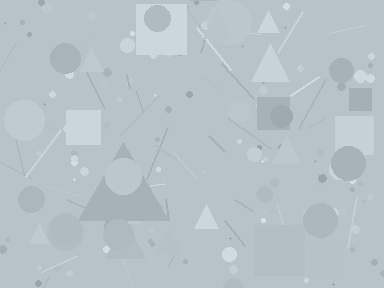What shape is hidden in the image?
A triangle is hidden in the image.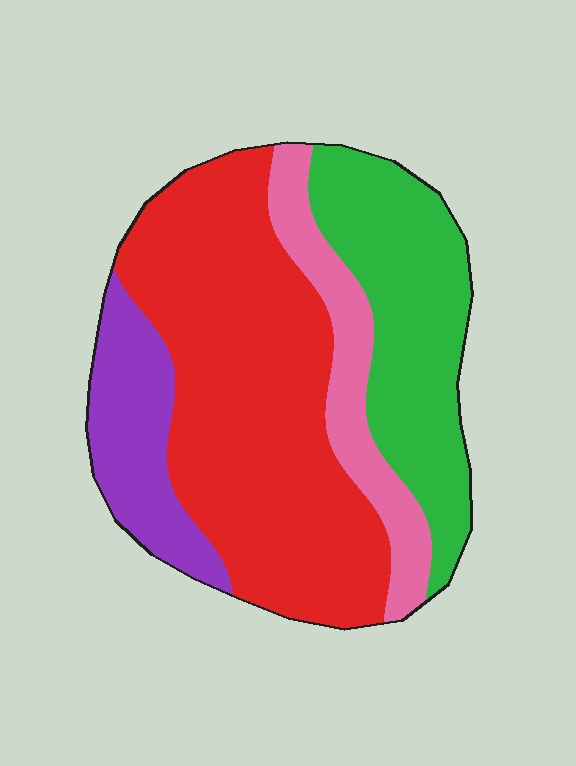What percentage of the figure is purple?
Purple takes up about one eighth (1/8) of the figure.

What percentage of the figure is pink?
Pink takes up about one eighth (1/8) of the figure.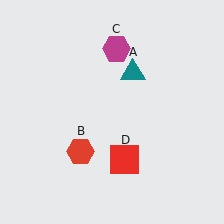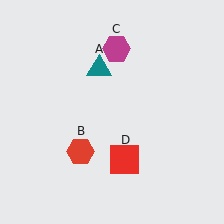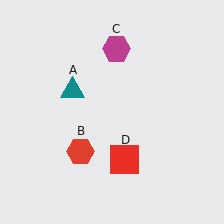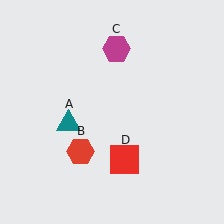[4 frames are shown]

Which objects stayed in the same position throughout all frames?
Red hexagon (object B) and magenta hexagon (object C) and red square (object D) remained stationary.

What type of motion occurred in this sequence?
The teal triangle (object A) rotated counterclockwise around the center of the scene.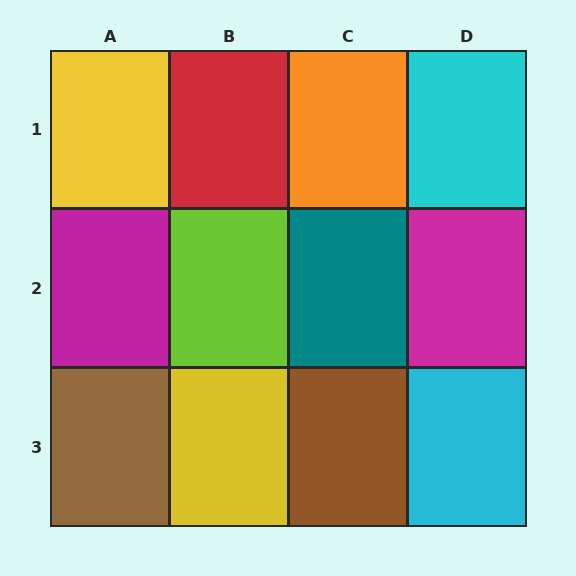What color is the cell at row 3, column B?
Yellow.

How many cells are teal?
1 cell is teal.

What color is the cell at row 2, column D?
Magenta.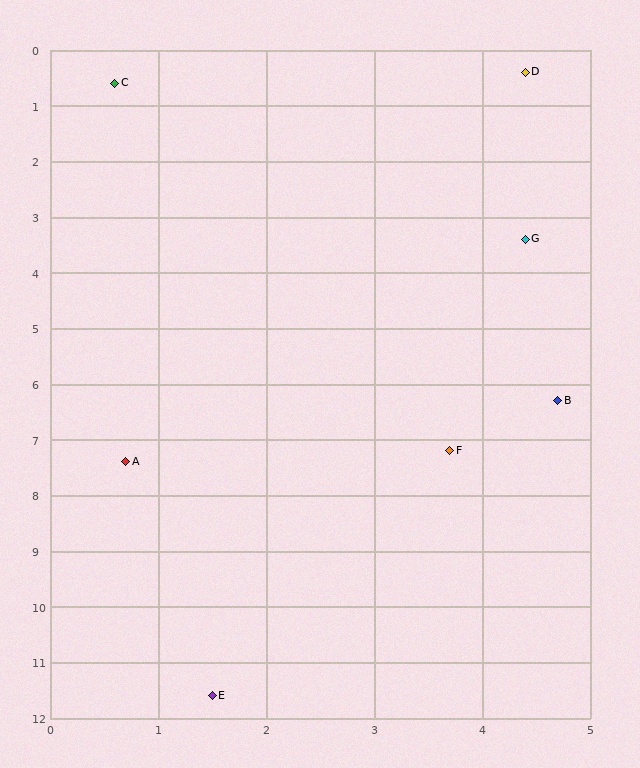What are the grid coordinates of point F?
Point F is at approximately (3.7, 7.2).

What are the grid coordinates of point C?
Point C is at approximately (0.6, 0.6).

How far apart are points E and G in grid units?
Points E and G are about 8.7 grid units apart.